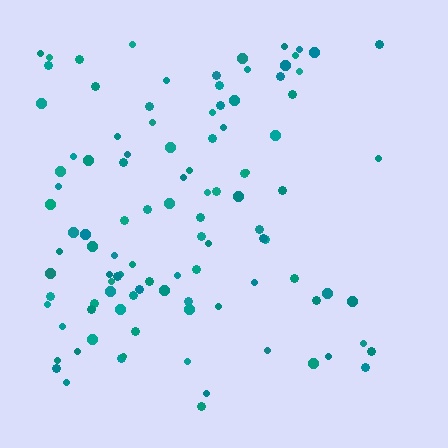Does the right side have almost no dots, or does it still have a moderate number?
Still a moderate number, just noticeably fewer than the left.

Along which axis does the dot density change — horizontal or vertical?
Horizontal.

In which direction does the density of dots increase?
From right to left, with the left side densest.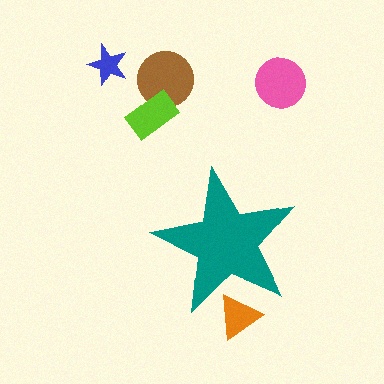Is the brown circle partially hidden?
No, the brown circle is fully visible.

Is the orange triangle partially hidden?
Yes, the orange triangle is partially hidden behind the teal star.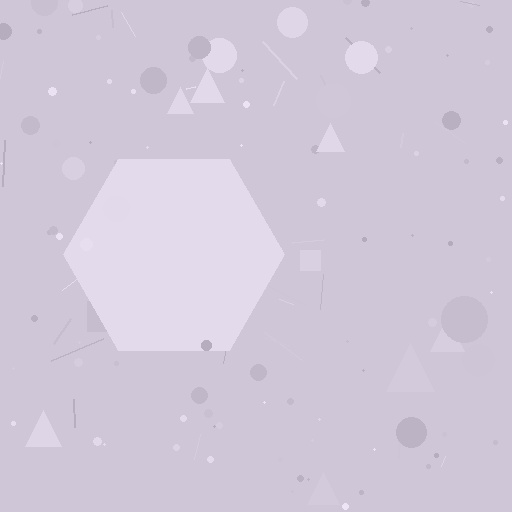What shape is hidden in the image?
A hexagon is hidden in the image.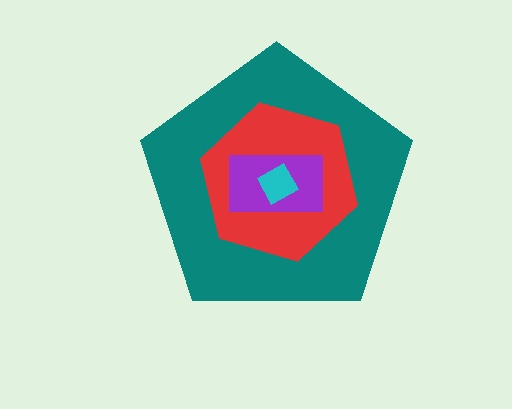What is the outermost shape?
The teal pentagon.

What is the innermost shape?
The cyan square.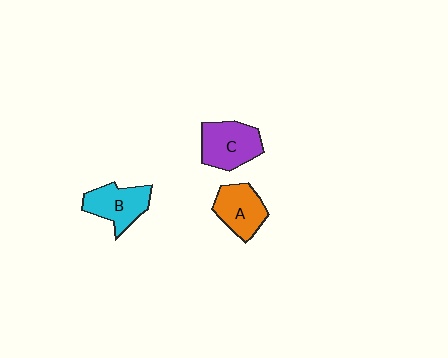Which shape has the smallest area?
Shape A (orange).